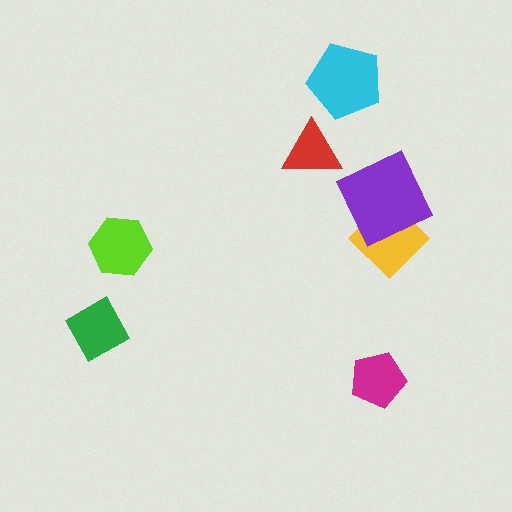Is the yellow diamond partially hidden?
Yes, it is partially covered by another shape.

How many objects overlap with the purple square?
1 object overlaps with the purple square.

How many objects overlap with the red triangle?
0 objects overlap with the red triangle.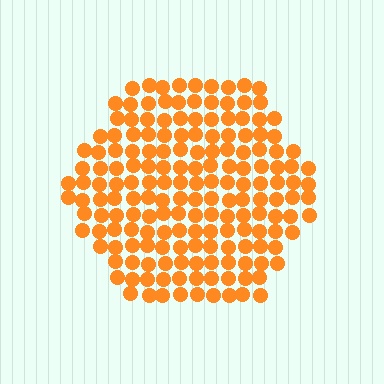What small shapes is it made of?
It is made of small circles.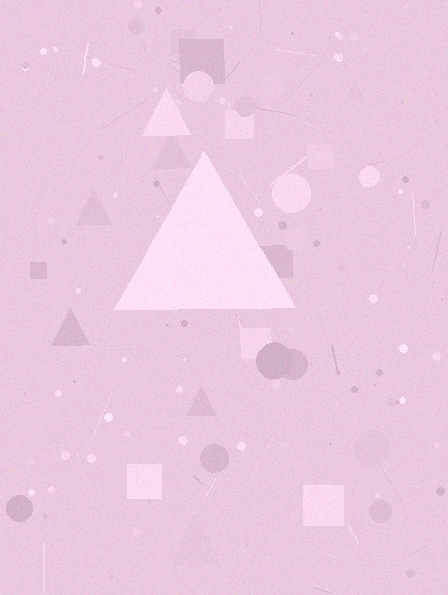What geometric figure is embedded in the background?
A triangle is embedded in the background.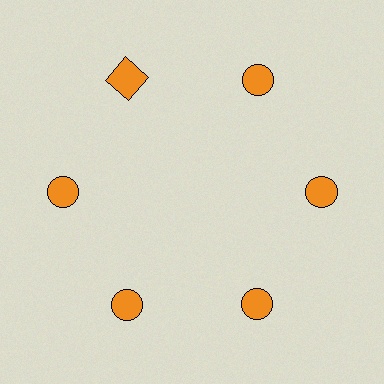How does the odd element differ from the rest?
It has a different shape: square instead of circle.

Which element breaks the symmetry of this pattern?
The orange square at roughly the 11 o'clock position breaks the symmetry. All other shapes are orange circles.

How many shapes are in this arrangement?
There are 6 shapes arranged in a ring pattern.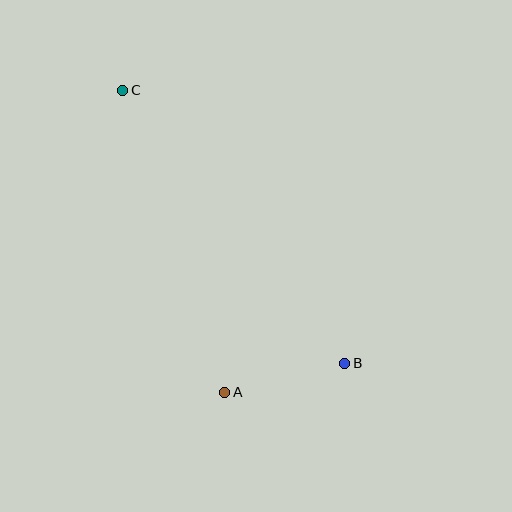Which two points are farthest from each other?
Points B and C are farthest from each other.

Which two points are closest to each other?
Points A and B are closest to each other.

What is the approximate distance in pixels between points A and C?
The distance between A and C is approximately 319 pixels.